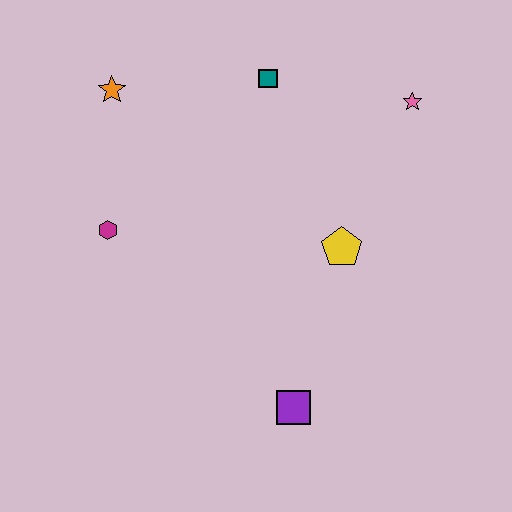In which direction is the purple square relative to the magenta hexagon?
The purple square is to the right of the magenta hexagon.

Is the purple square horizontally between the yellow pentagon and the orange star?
Yes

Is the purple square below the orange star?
Yes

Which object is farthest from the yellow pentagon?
The orange star is farthest from the yellow pentagon.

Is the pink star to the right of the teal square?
Yes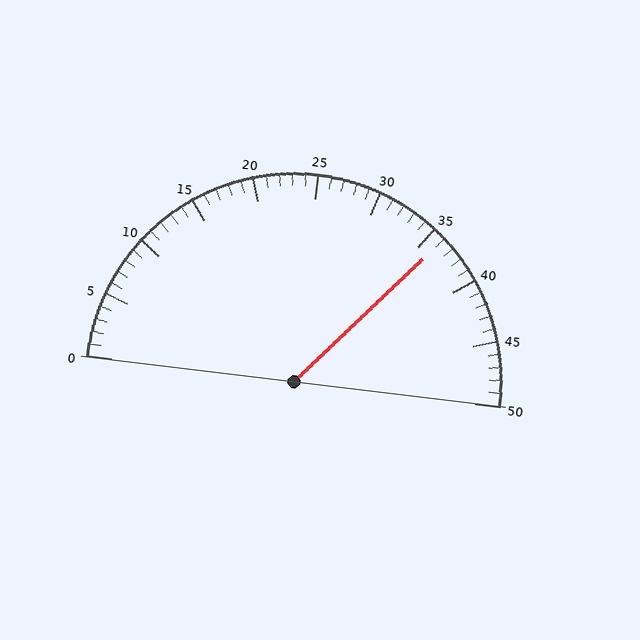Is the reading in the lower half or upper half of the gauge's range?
The reading is in the upper half of the range (0 to 50).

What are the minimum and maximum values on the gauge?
The gauge ranges from 0 to 50.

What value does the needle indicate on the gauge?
The needle indicates approximately 36.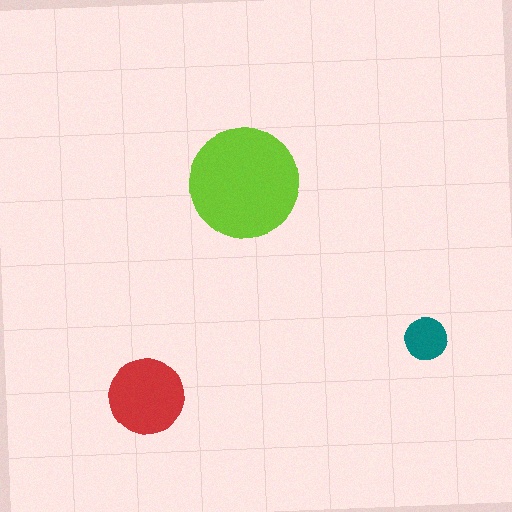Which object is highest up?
The lime circle is topmost.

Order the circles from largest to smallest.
the lime one, the red one, the teal one.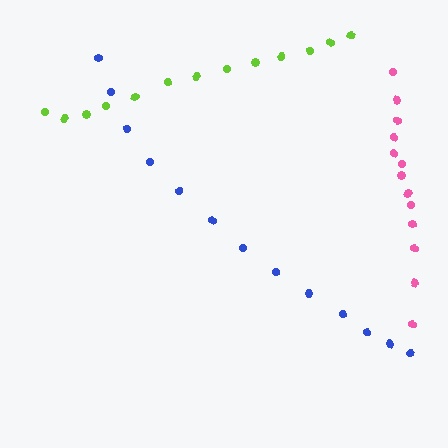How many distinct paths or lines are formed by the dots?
There are 3 distinct paths.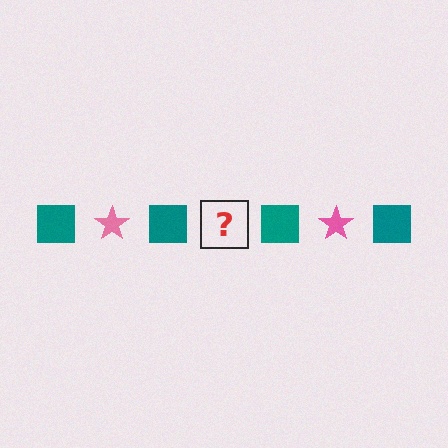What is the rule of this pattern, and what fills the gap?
The rule is that the pattern alternates between teal square and pink star. The gap should be filled with a pink star.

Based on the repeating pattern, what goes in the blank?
The blank should be a pink star.